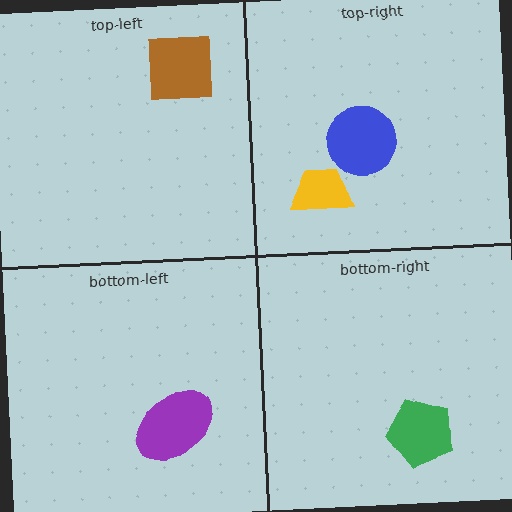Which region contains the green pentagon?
The bottom-right region.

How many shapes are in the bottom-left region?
1.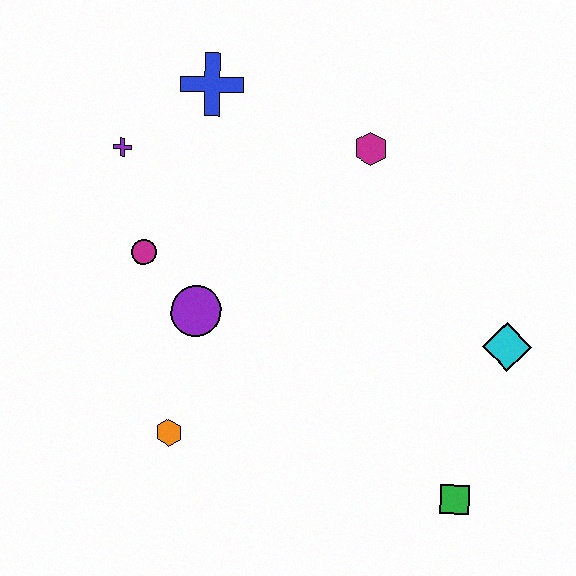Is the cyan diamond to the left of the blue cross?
No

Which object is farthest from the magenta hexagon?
The green square is farthest from the magenta hexagon.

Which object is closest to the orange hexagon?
The purple circle is closest to the orange hexagon.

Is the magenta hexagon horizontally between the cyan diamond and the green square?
No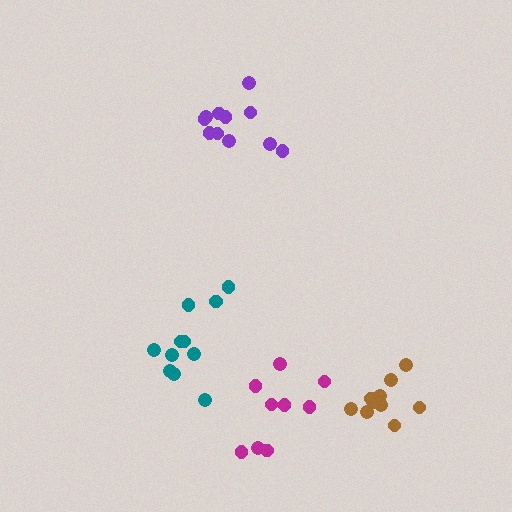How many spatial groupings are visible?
There are 4 spatial groupings.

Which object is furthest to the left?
The teal cluster is leftmost.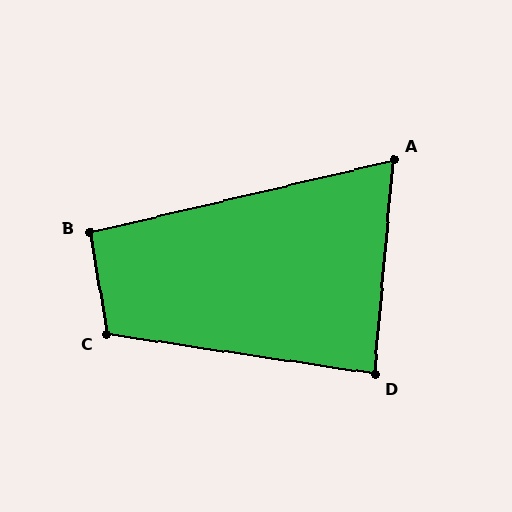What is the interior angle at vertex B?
Approximately 94 degrees (approximately right).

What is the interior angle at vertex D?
Approximately 86 degrees (approximately right).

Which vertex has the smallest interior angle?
A, at approximately 72 degrees.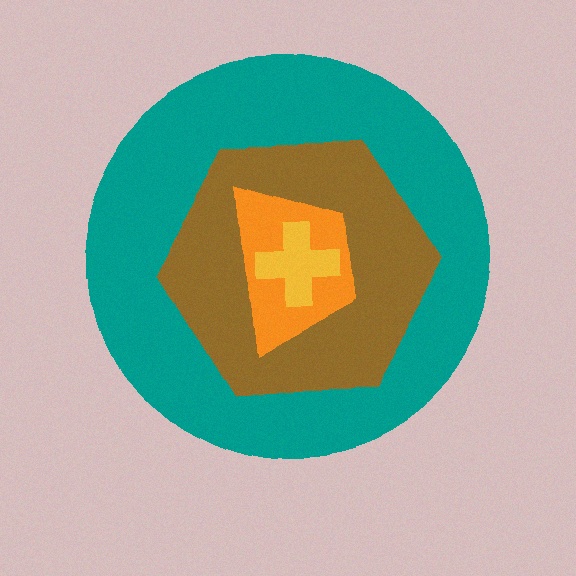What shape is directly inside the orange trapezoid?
The yellow cross.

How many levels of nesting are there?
4.